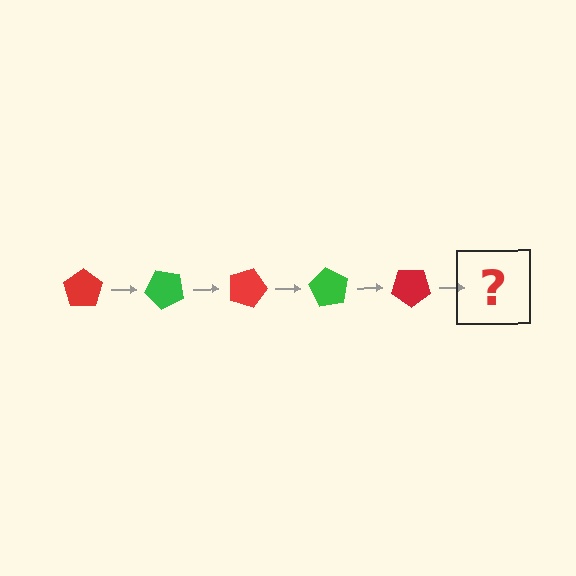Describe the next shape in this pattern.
It should be a green pentagon, rotated 225 degrees from the start.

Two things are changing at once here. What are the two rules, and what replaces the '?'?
The two rules are that it rotates 45 degrees each step and the color cycles through red and green. The '?' should be a green pentagon, rotated 225 degrees from the start.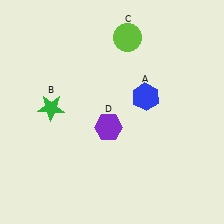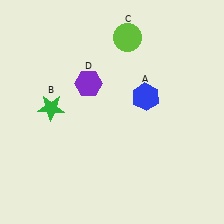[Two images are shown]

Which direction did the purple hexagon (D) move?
The purple hexagon (D) moved up.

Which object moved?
The purple hexagon (D) moved up.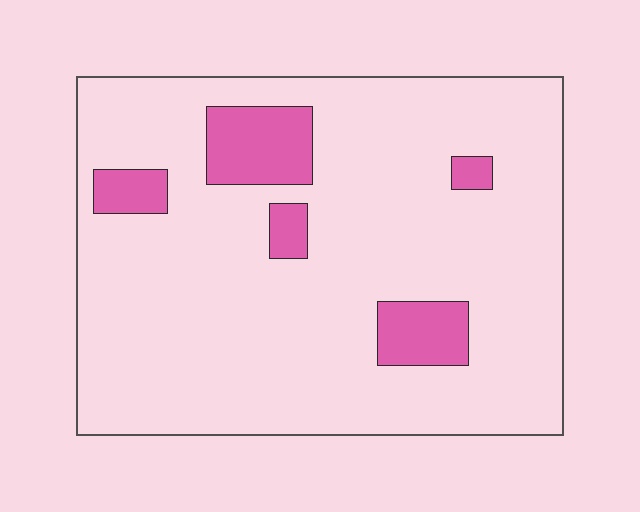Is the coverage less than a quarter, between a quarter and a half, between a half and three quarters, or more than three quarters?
Less than a quarter.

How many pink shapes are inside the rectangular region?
5.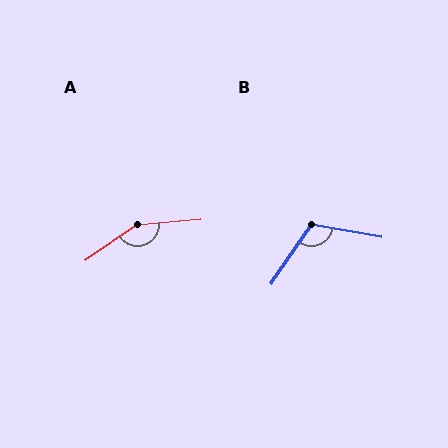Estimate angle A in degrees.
Approximately 150 degrees.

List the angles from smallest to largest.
B (114°), A (150°).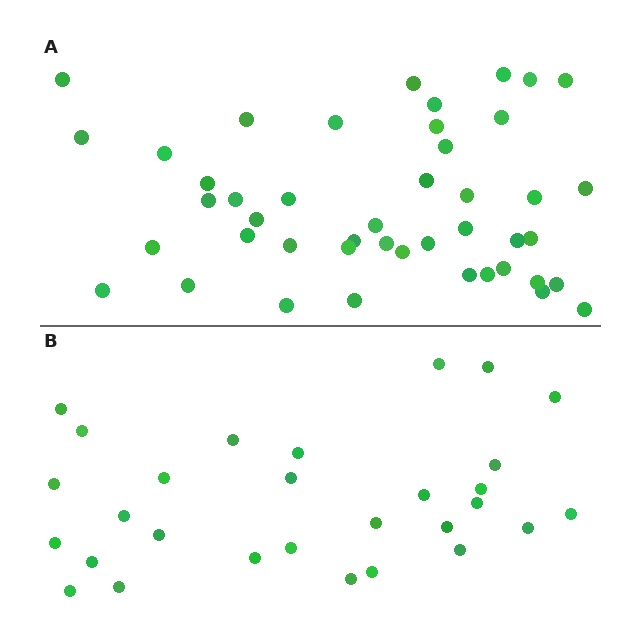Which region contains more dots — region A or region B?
Region A (the top region) has more dots.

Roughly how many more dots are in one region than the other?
Region A has approximately 15 more dots than region B.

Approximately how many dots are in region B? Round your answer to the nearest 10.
About 30 dots. (The exact count is 29, which rounds to 30.)